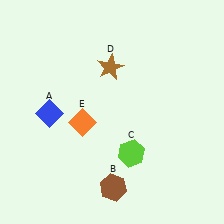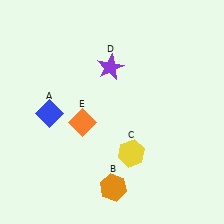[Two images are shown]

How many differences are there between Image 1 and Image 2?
There are 3 differences between the two images.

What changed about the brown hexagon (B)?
In Image 1, B is brown. In Image 2, it changed to orange.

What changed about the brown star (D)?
In Image 1, D is brown. In Image 2, it changed to purple.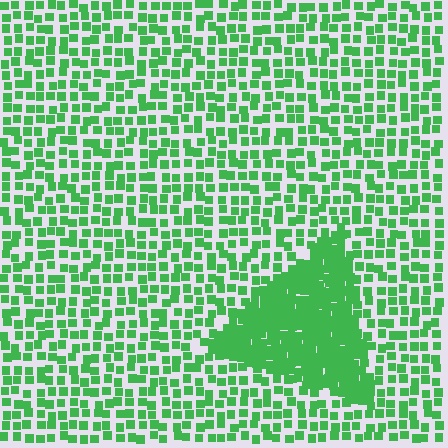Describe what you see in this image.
The image contains small green elements arranged at two different densities. A triangle-shaped region is visible where the elements are more densely packed than the surrounding area.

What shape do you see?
I see a triangle.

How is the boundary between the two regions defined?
The boundary is defined by a change in element density (approximately 2.5x ratio). All elements are the same color, size, and shape.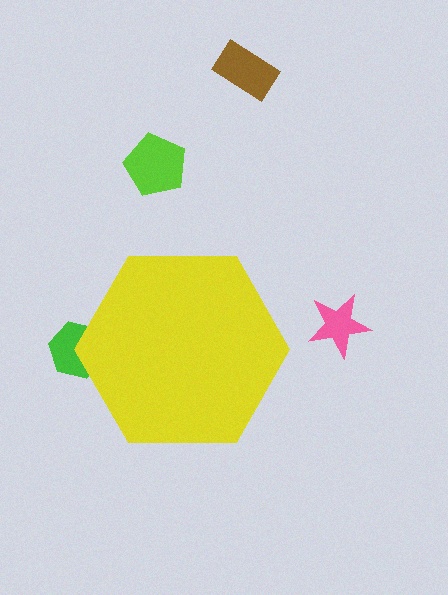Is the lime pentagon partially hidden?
No, the lime pentagon is fully visible.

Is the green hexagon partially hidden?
Yes, the green hexagon is partially hidden behind the yellow hexagon.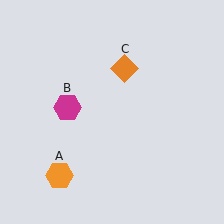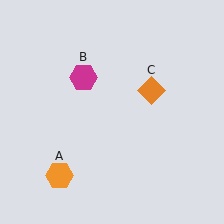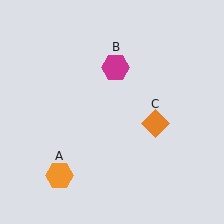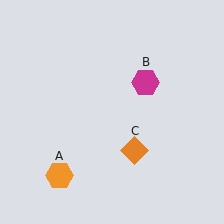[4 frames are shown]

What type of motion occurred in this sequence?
The magenta hexagon (object B), orange diamond (object C) rotated clockwise around the center of the scene.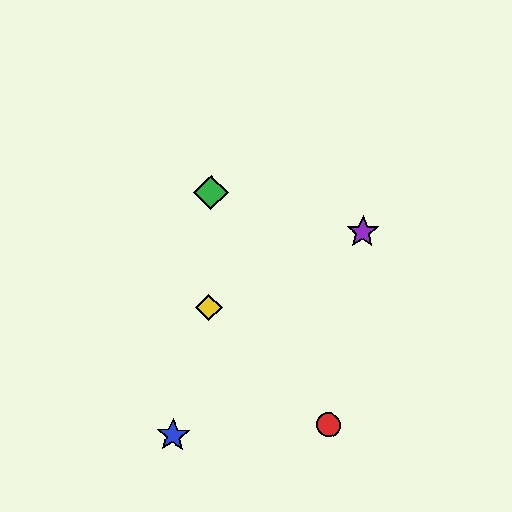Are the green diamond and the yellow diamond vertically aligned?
Yes, both are at x≈211.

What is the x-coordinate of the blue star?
The blue star is at x≈173.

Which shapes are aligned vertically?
The green diamond, the yellow diamond are aligned vertically.